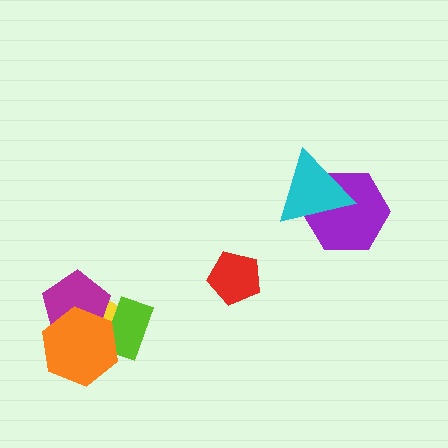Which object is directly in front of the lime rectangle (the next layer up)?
The magenta pentagon is directly in front of the lime rectangle.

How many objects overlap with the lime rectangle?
3 objects overlap with the lime rectangle.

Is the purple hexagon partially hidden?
Yes, it is partially covered by another shape.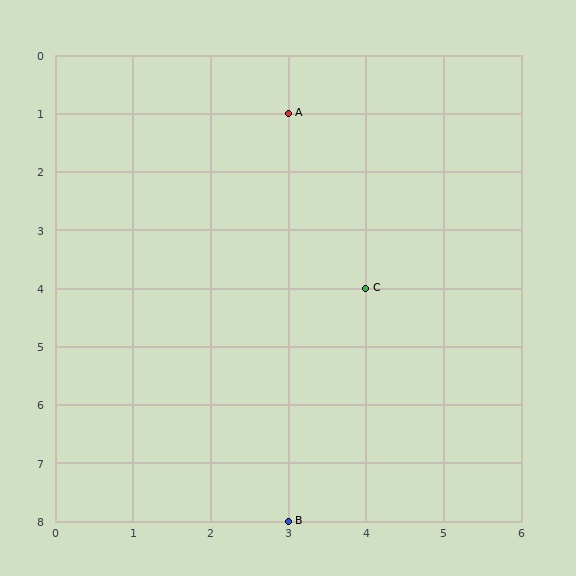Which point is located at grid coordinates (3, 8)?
Point B is at (3, 8).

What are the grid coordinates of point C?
Point C is at grid coordinates (4, 4).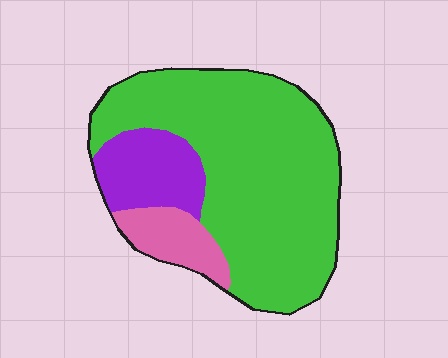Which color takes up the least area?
Pink, at roughly 10%.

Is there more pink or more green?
Green.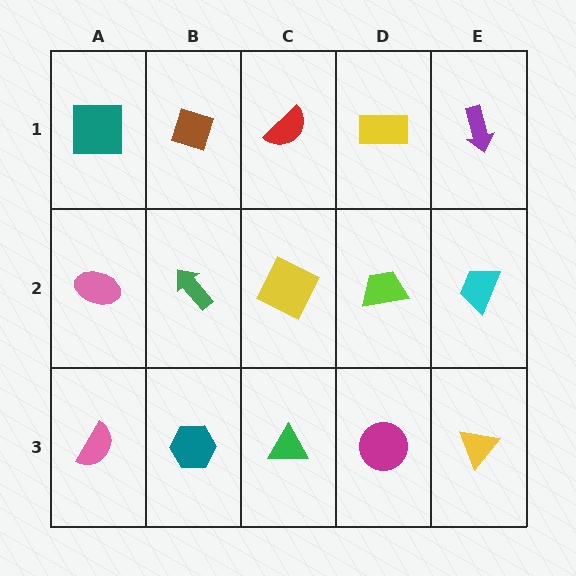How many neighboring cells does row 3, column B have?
3.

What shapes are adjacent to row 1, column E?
A cyan trapezoid (row 2, column E), a yellow rectangle (row 1, column D).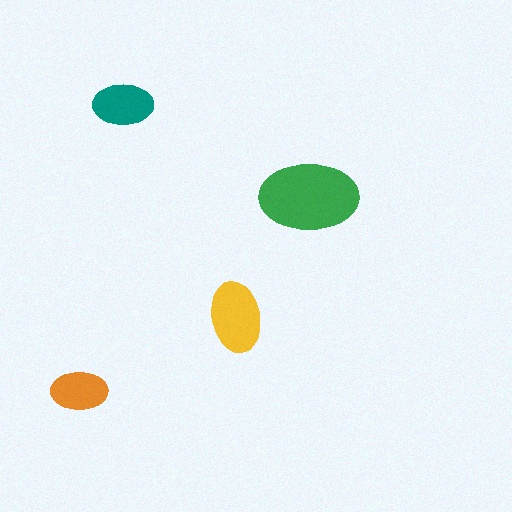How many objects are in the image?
There are 4 objects in the image.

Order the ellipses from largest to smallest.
the green one, the yellow one, the teal one, the orange one.